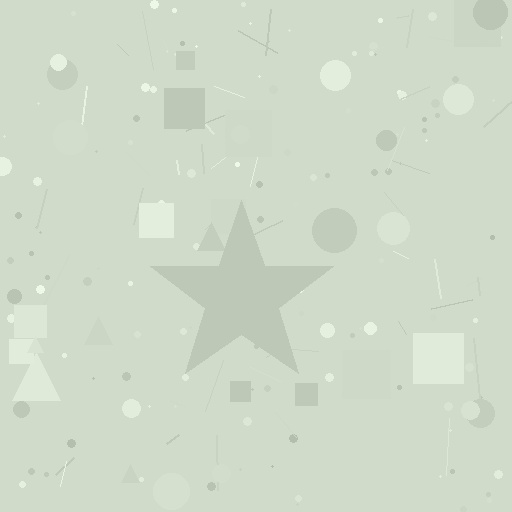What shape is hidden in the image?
A star is hidden in the image.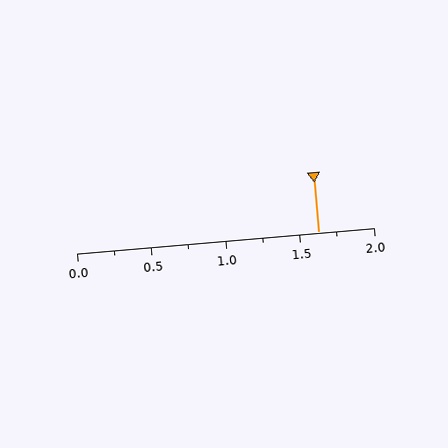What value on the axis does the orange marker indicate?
The marker indicates approximately 1.62.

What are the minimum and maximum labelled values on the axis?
The axis runs from 0.0 to 2.0.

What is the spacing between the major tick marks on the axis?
The major ticks are spaced 0.5 apart.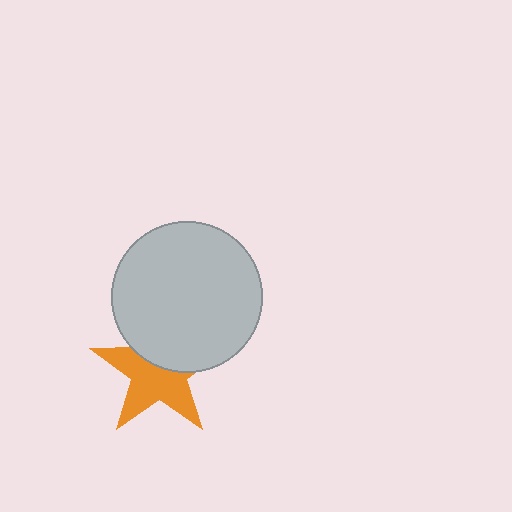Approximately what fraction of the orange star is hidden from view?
Roughly 41% of the orange star is hidden behind the light gray circle.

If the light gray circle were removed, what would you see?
You would see the complete orange star.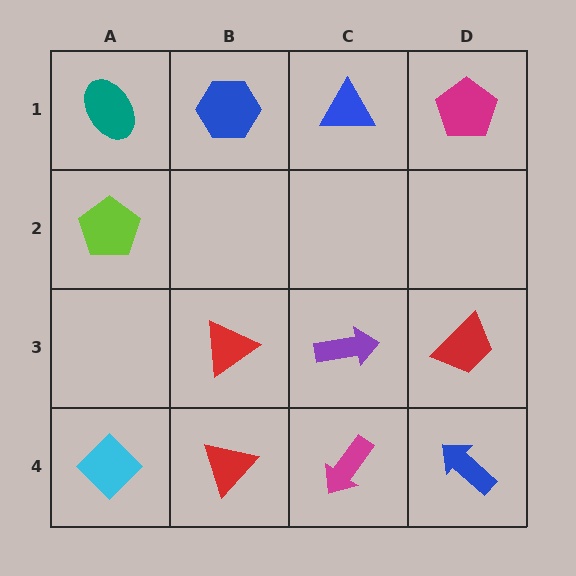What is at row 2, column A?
A lime pentagon.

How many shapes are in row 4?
4 shapes.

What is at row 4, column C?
A magenta arrow.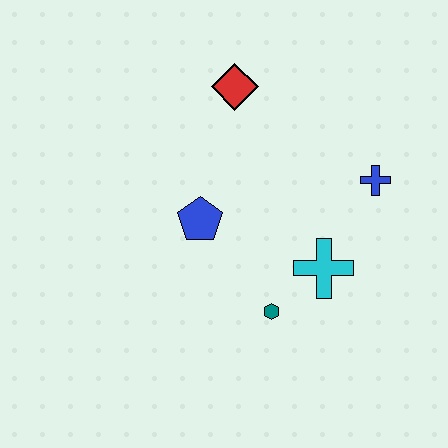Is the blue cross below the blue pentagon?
No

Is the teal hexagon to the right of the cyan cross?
No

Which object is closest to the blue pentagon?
The teal hexagon is closest to the blue pentagon.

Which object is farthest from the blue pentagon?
The blue cross is farthest from the blue pentagon.